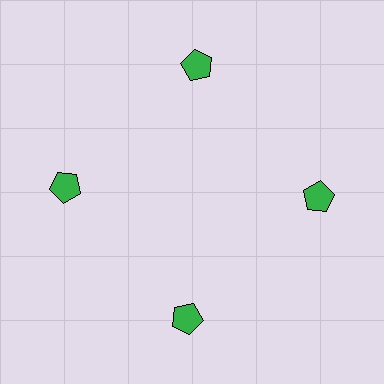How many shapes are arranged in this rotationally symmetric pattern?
There are 4 shapes, arranged in 4 groups of 1.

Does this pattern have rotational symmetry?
Yes, this pattern has 4-fold rotational symmetry. It looks the same after rotating 90 degrees around the center.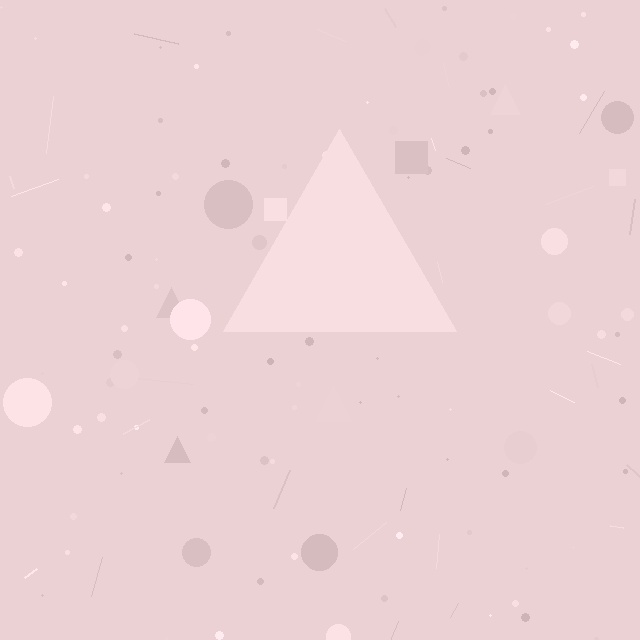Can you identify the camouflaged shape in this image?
The camouflaged shape is a triangle.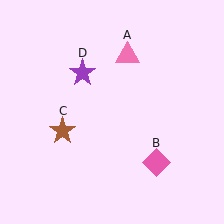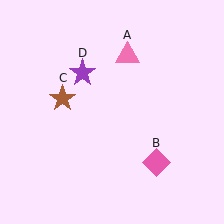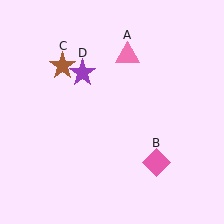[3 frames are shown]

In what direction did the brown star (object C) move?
The brown star (object C) moved up.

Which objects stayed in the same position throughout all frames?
Pink triangle (object A) and pink diamond (object B) and purple star (object D) remained stationary.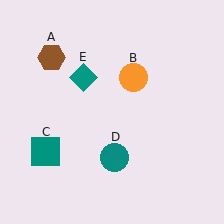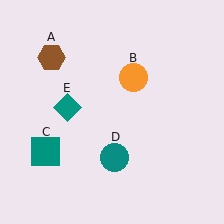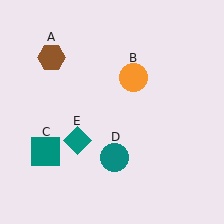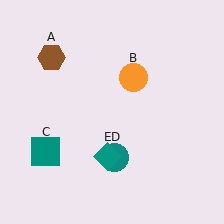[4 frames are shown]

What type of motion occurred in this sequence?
The teal diamond (object E) rotated counterclockwise around the center of the scene.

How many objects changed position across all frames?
1 object changed position: teal diamond (object E).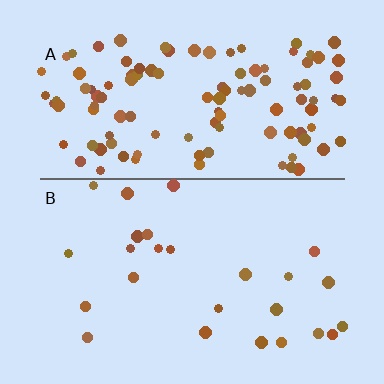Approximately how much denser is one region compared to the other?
Approximately 4.3× — region A over region B.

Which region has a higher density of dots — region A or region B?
A (the top).